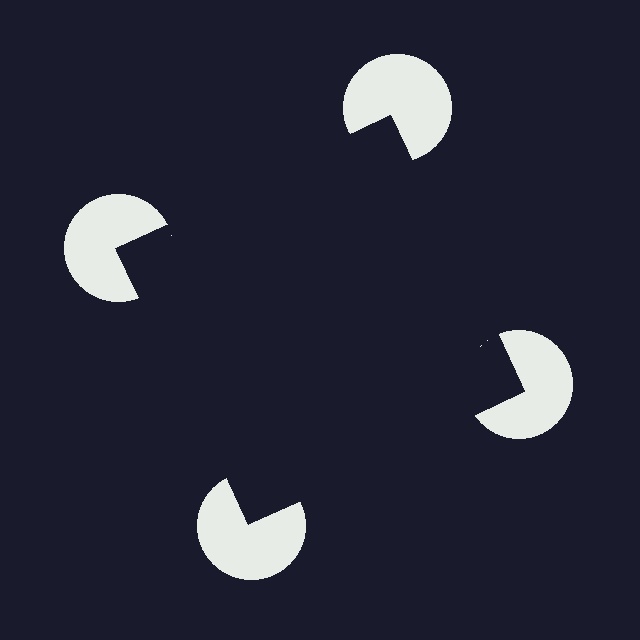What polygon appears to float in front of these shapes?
An illusory square — its edges are inferred from the aligned wedge cuts in the pac-man discs, not physically drawn.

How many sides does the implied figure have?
4 sides.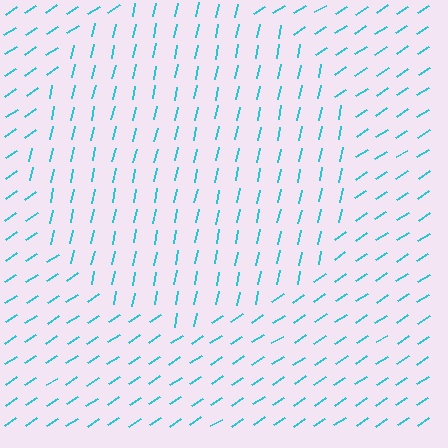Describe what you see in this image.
The image is filled with small cyan line segments. A circle region in the image has lines oriented differently from the surrounding lines, creating a visible texture boundary.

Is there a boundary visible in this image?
Yes, there is a texture boundary formed by a change in line orientation.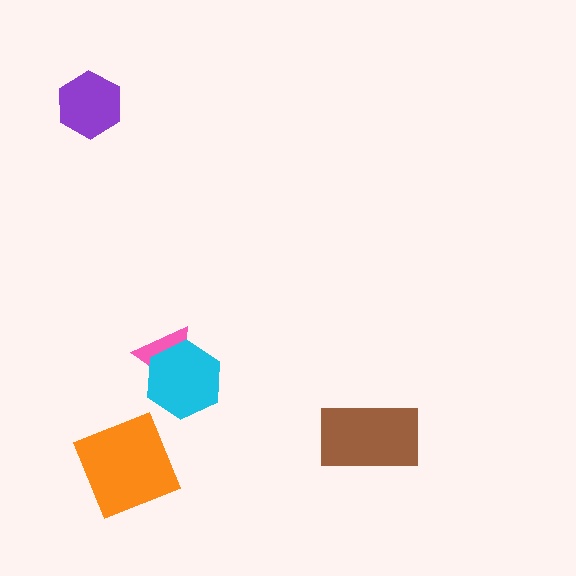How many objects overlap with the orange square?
0 objects overlap with the orange square.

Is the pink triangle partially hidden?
Yes, it is partially covered by another shape.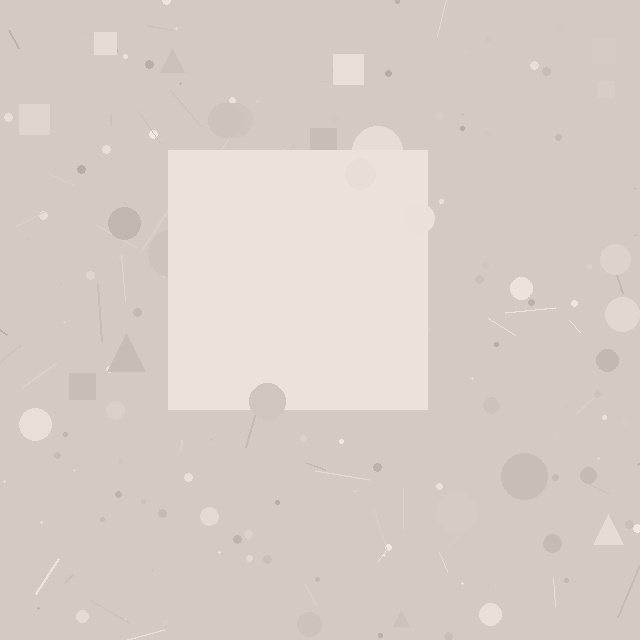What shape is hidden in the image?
A square is hidden in the image.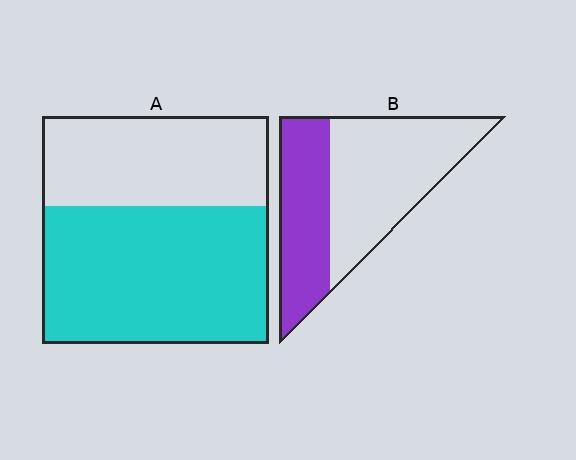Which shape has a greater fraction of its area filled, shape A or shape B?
Shape A.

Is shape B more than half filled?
No.